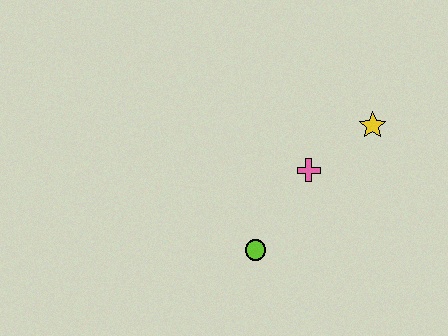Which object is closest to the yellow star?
The pink cross is closest to the yellow star.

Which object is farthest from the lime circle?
The yellow star is farthest from the lime circle.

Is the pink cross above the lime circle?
Yes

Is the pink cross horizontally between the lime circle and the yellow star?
Yes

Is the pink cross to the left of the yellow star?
Yes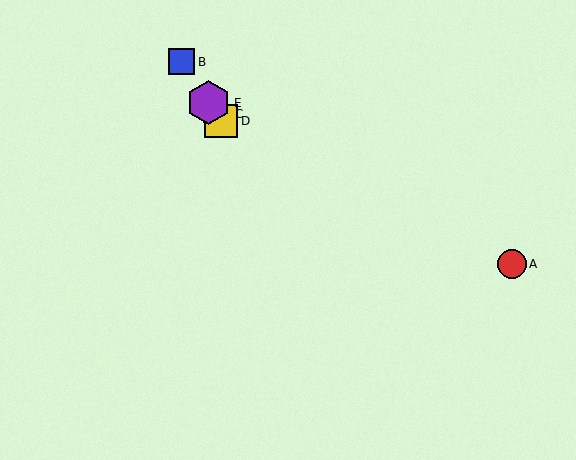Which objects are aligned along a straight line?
Objects B, C, D, E are aligned along a straight line.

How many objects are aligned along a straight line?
4 objects (B, C, D, E) are aligned along a straight line.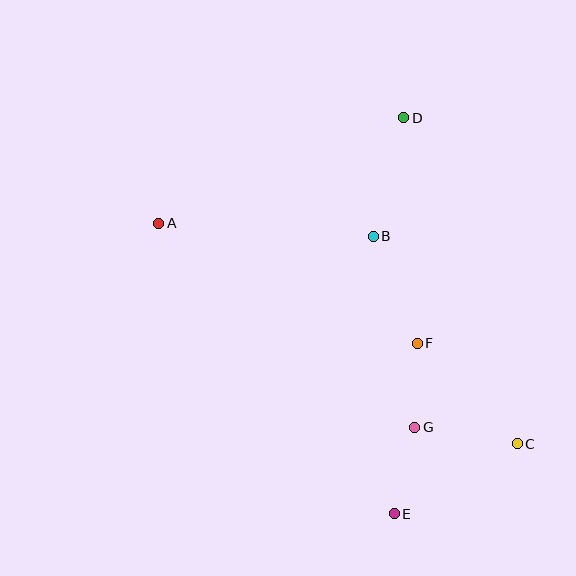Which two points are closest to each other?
Points F and G are closest to each other.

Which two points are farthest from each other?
Points A and C are farthest from each other.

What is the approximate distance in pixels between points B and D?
The distance between B and D is approximately 122 pixels.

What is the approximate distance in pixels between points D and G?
The distance between D and G is approximately 310 pixels.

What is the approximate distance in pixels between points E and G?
The distance between E and G is approximately 89 pixels.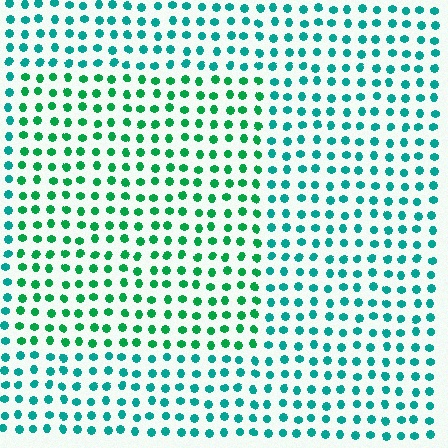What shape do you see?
I see a rectangle.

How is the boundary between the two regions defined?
The boundary is defined purely by a slight shift in hue (about 30 degrees). Spacing, size, and orientation are identical on both sides.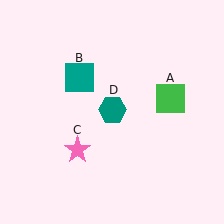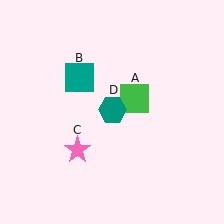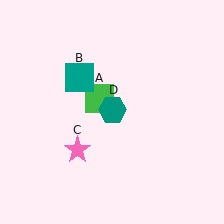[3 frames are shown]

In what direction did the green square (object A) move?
The green square (object A) moved left.